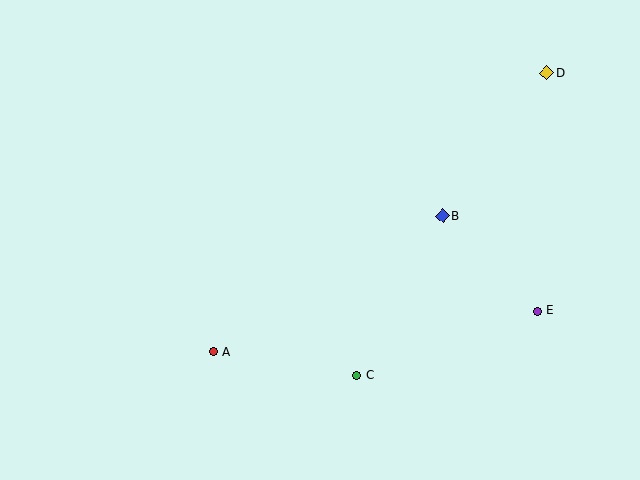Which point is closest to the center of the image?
Point B at (443, 216) is closest to the center.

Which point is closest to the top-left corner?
Point A is closest to the top-left corner.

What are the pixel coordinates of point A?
Point A is at (213, 352).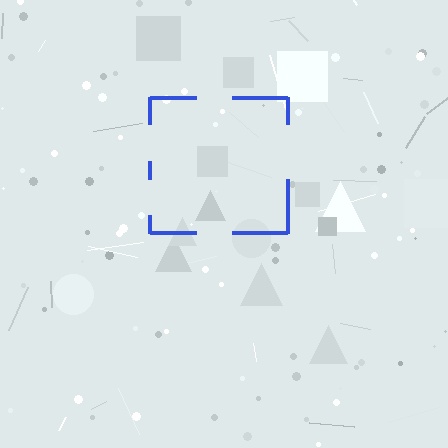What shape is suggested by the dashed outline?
The dashed outline suggests a square.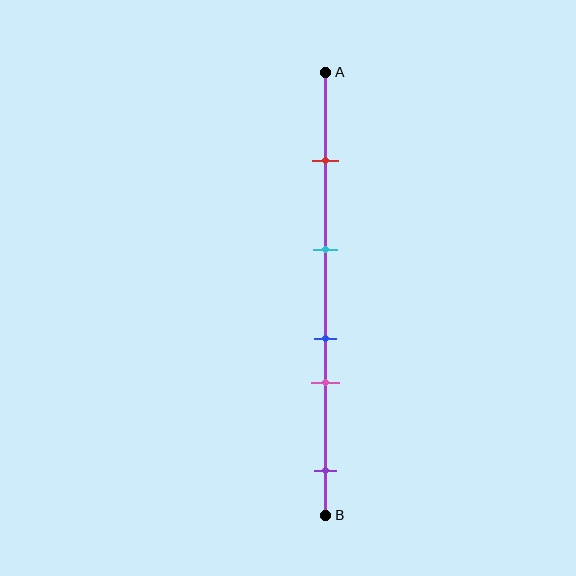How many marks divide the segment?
There are 5 marks dividing the segment.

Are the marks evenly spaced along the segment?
No, the marks are not evenly spaced.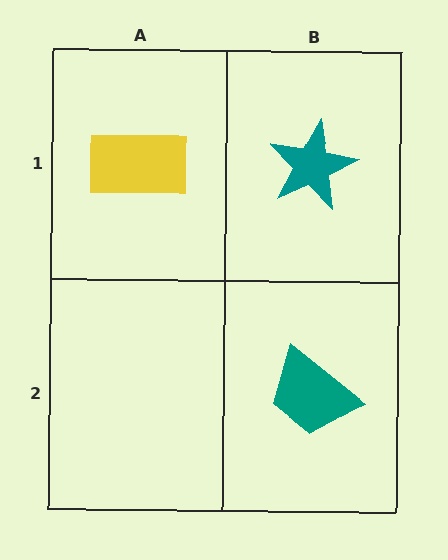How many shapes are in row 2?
1 shape.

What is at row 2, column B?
A teal trapezoid.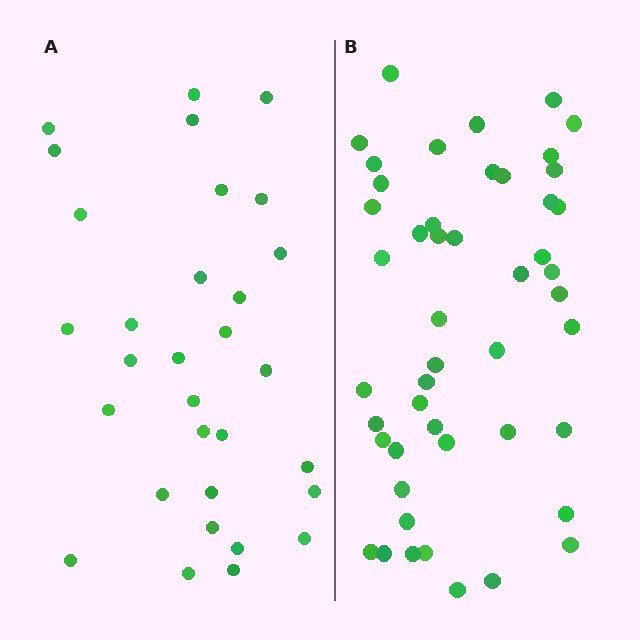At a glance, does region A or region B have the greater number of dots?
Region B (the right region) has more dots.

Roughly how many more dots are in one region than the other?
Region B has approximately 15 more dots than region A.